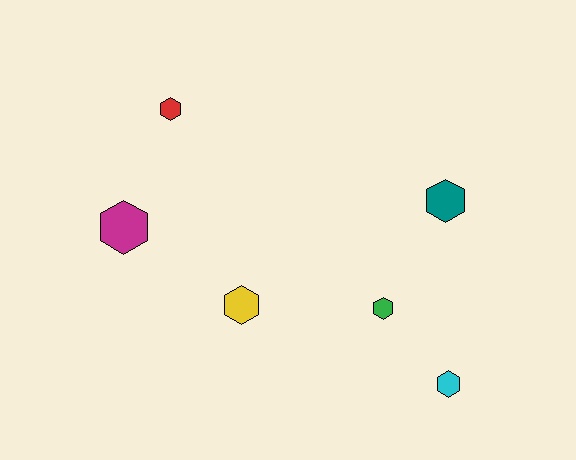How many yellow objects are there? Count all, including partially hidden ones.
There is 1 yellow object.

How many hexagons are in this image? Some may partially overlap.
There are 6 hexagons.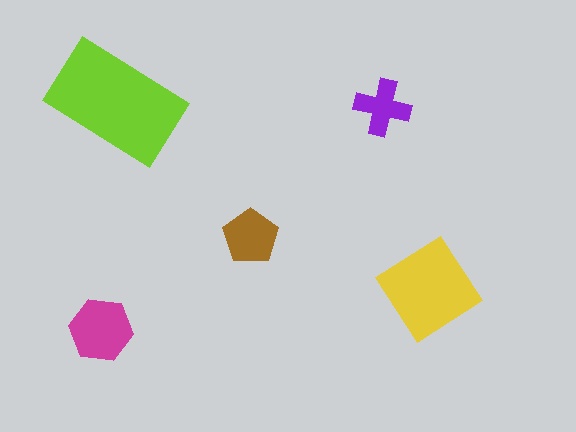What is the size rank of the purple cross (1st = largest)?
5th.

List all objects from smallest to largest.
The purple cross, the brown pentagon, the magenta hexagon, the yellow diamond, the lime rectangle.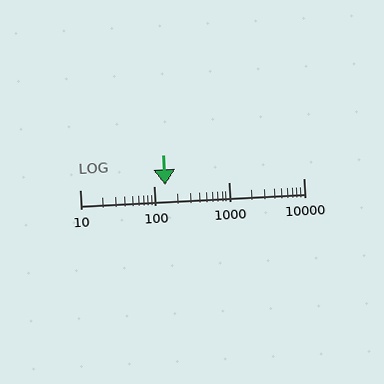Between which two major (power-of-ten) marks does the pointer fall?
The pointer is between 100 and 1000.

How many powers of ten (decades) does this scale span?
The scale spans 3 decades, from 10 to 10000.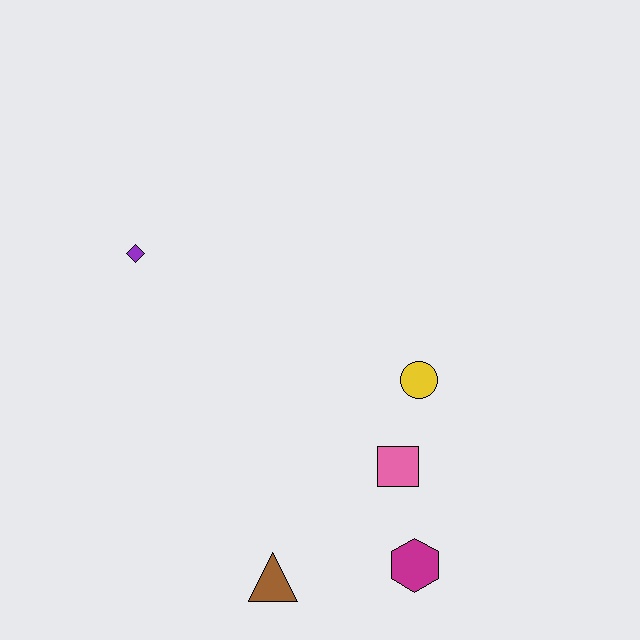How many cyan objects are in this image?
There are no cyan objects.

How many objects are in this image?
There are 5 objects.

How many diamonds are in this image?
There is 1 diamond.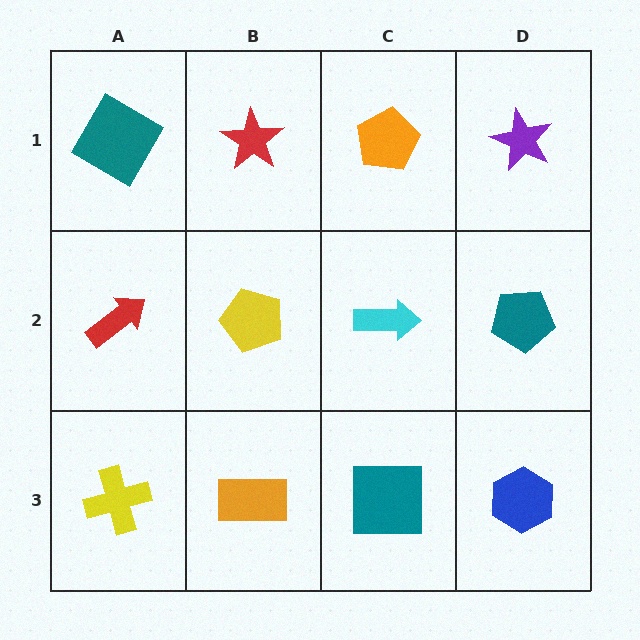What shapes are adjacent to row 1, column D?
A teal pentagon (row 2, column D), an orange pentagon (row 1, column C).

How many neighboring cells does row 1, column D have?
2.